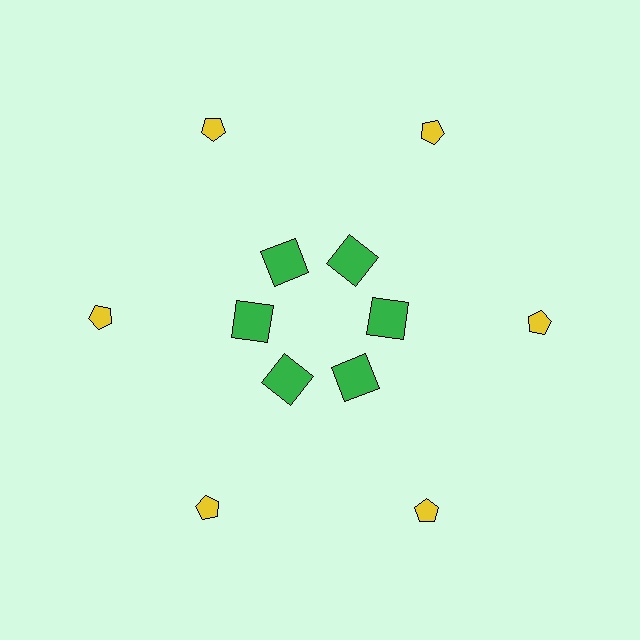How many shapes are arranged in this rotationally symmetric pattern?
There are 12 shapes, arranged in 6 groups of 2.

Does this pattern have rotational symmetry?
Yes, this pattern has 6-fold rotational symmetry. It looks the same after rotating 60 degrees around the center.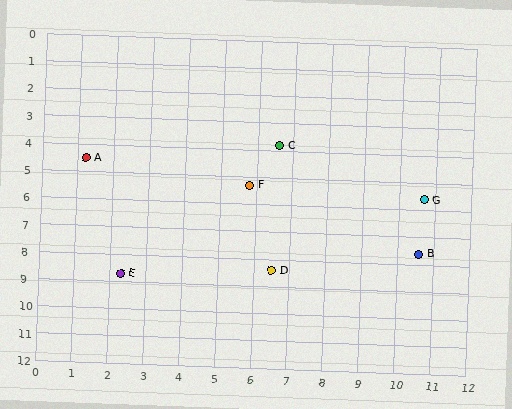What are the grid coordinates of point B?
Point B is at approximately (10.6, 7.6).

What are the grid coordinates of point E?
Point E is at approximately (2.3, 8.7).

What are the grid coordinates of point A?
Point A is at approximately (1.2, 4.5).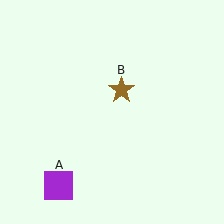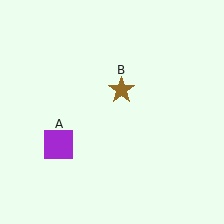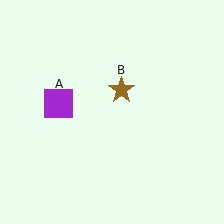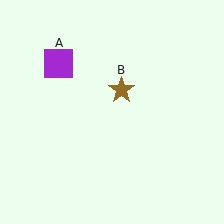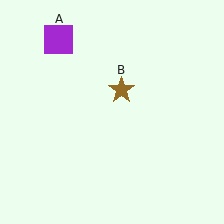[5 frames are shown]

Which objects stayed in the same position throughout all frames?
Brown star (object B) remained stationary.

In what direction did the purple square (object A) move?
The purple square (object A) moved up.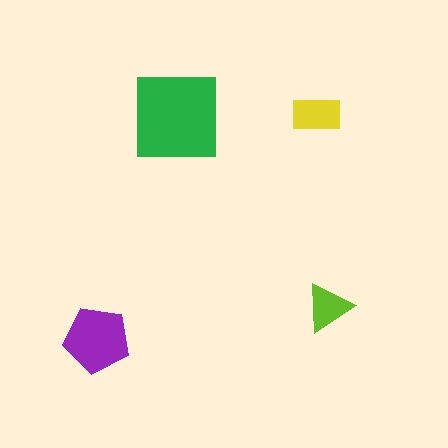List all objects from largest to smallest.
The green square, the purple pentagon, the yellow rectangle, the lime triangle.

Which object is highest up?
The yellow rectangle is topmost.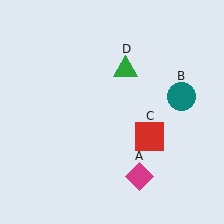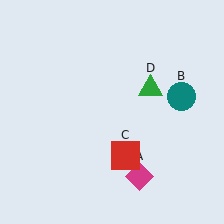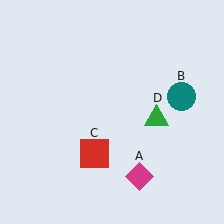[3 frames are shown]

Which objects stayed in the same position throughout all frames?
Magenta diamond (object A) and teal circle (object B) remained stationary.